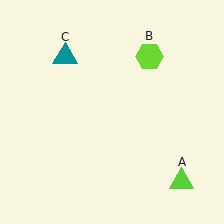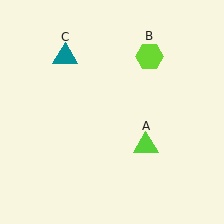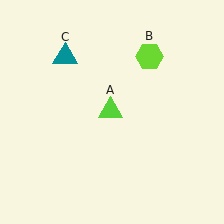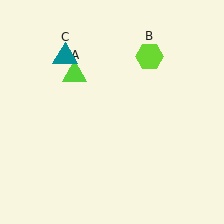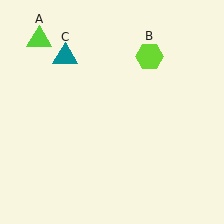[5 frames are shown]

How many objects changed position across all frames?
1 object changed position: lime triangle (object A).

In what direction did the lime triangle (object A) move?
The lime triangle (object A) moved up and to the left.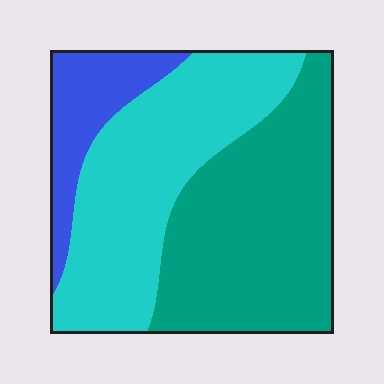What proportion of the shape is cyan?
Cyan covers about 40% of the shape.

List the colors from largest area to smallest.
From largest to smallest: teal, cyan, blue.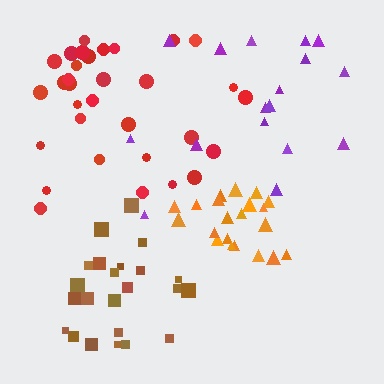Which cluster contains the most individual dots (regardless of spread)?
Red (32).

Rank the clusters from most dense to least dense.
orange, brown, red, purple.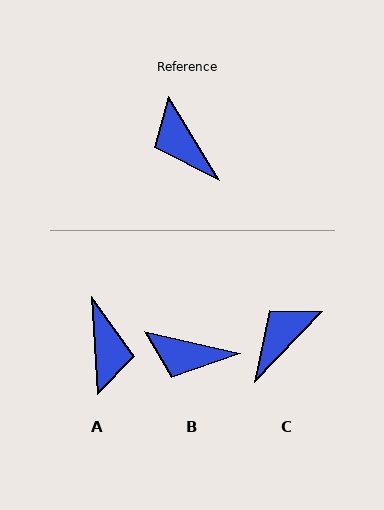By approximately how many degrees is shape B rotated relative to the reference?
Approximately 46 degrees counter-clockwise.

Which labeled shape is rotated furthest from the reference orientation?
A, about 152 degrees away.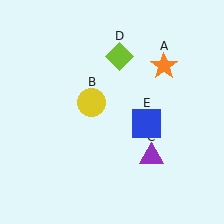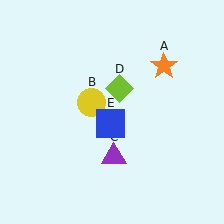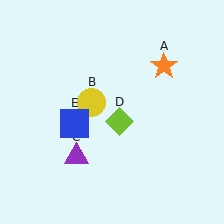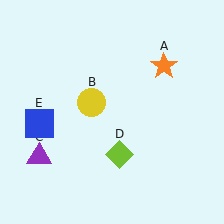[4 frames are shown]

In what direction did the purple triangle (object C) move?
The purple triangle (object C) moved left.